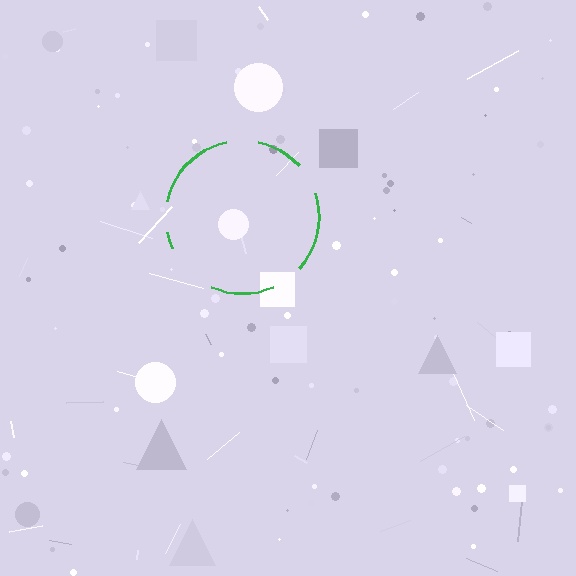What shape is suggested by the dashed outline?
The dashed outline suggests a circle.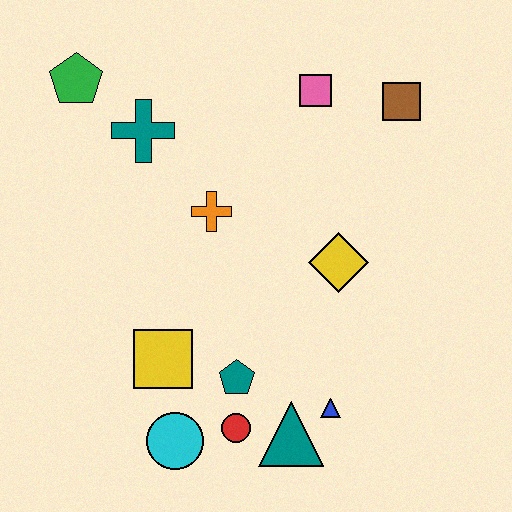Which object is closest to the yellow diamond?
The orange cross is closest to the yellow diamond.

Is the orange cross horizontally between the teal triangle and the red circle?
No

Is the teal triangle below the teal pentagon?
Yes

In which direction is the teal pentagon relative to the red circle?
The teal pentagon is above the red circle.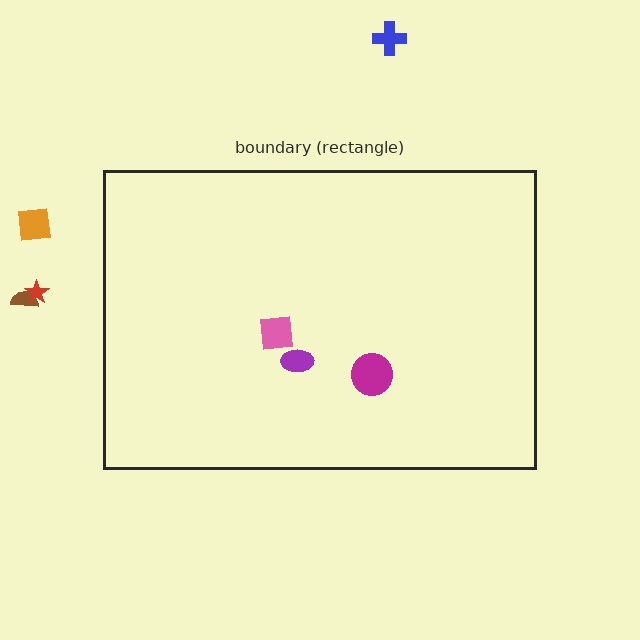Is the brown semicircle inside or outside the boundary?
Outside.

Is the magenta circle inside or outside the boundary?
Inside.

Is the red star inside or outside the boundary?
Outside.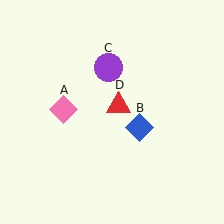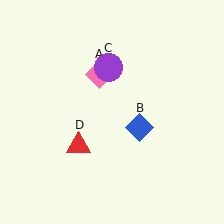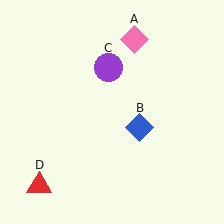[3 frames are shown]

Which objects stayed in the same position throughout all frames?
Blue diamond (object B) and purple circle (object C) remained stationary.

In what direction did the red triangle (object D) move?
The red triangle (object D) moved down and to the left.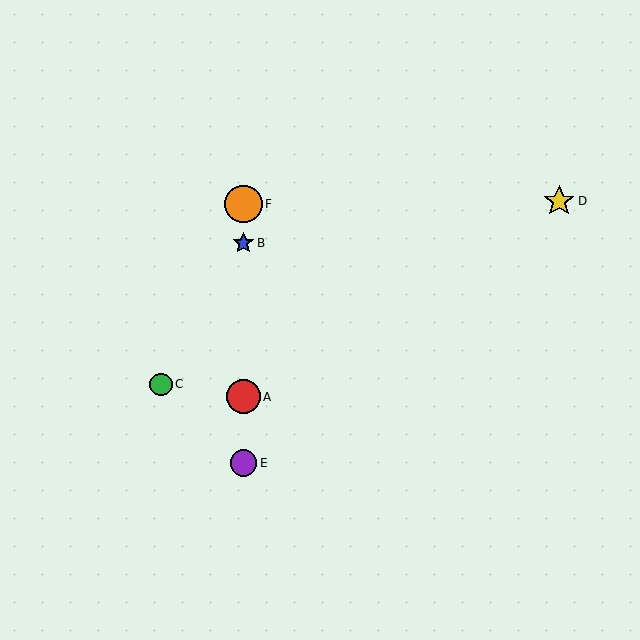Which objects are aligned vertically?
Objects A, B, E, F are aligned vertically.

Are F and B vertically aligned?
Yes, both are at x≈243.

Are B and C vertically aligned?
No, B is at x≈243 and C is at x≈161.